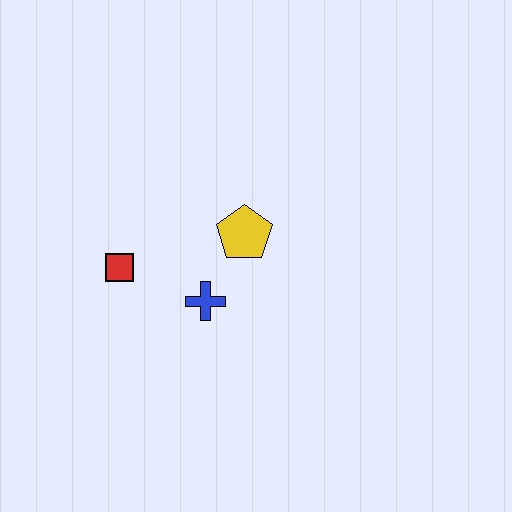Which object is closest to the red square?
The blue cross is closest to the red square.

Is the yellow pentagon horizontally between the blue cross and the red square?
No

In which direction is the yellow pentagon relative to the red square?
The yellow pentagon is to the right of the red square.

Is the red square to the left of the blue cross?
Yes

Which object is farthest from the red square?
The yellow pentagon is farthest from the red square.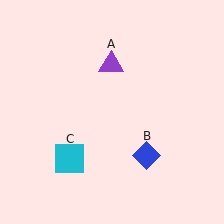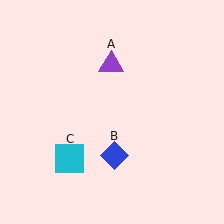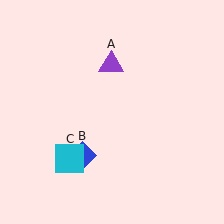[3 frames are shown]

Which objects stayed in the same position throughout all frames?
Purple triangle (object A) and cyan square (object C) remained stationary.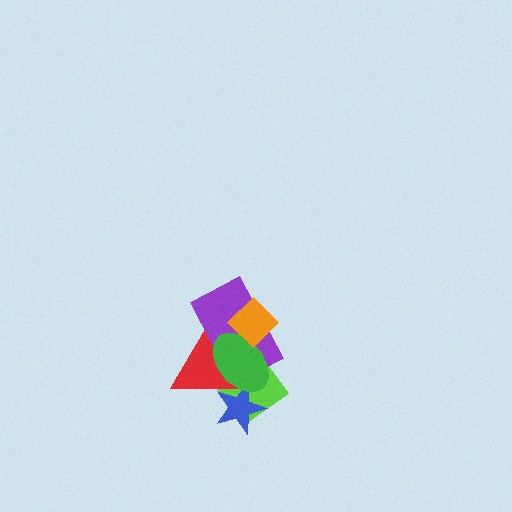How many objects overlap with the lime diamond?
4 objects overlap with the lime diamond.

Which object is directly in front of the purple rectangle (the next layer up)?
The green ellipse is directly in front of the purple rectangle.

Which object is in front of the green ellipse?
The orange diamond is in front of the green ellipse.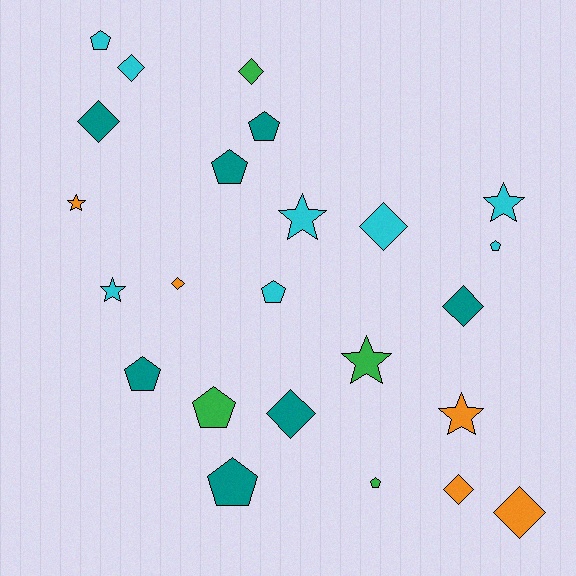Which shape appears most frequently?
Diamond, with 9 objects.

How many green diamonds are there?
There is 1 green diamond.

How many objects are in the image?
There are 24 objects.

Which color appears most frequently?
Cyan, with 8 objects.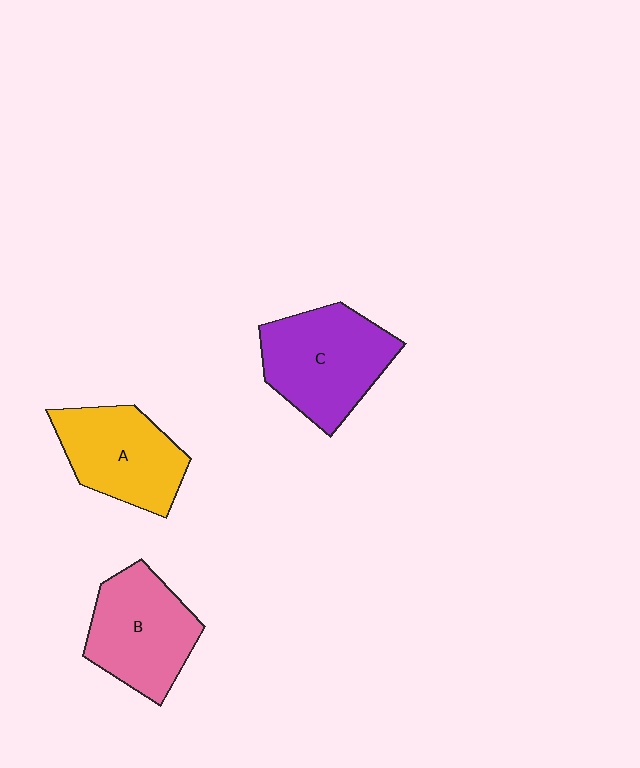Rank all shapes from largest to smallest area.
From largest to smallest: C (purple), B (pink), A (yellow).